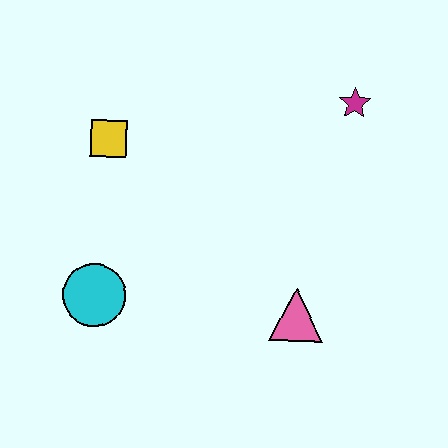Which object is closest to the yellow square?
The cyan circle is closest to the yellow square.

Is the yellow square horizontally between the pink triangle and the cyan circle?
Yes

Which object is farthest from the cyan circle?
The magenta star is farthest from the cyan circle.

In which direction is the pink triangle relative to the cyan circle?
The pink triangle is to the right of the cyan circle.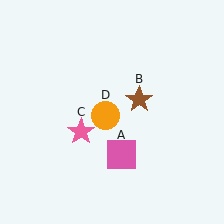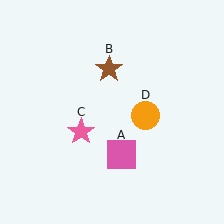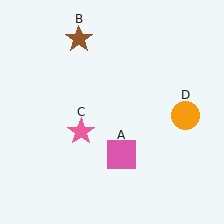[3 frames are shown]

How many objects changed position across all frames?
2 objects changed position: brown star (object B), orange circle (object D).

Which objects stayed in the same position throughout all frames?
Pink square (object A) and pink star (object C) remained stationary.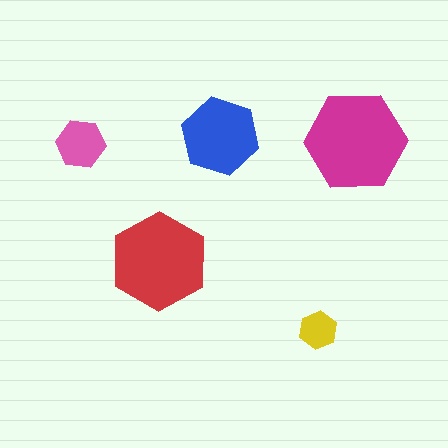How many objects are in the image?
There are 5 objects in the image.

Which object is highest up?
The blue hexagon is topmost.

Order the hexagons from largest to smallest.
the magenta one, the red one, the blue one, the pink one, the yellow one.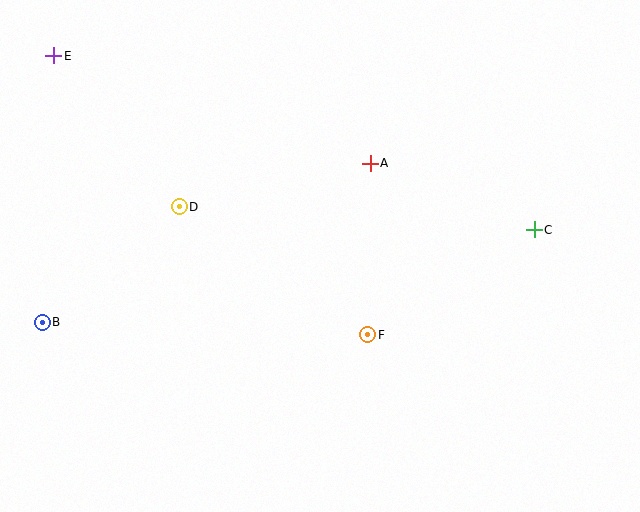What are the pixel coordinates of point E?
Point E is at (54, 56).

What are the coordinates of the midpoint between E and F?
The midpoint between E and F is at (211, 195).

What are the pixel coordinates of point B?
Point B is at (42, 322).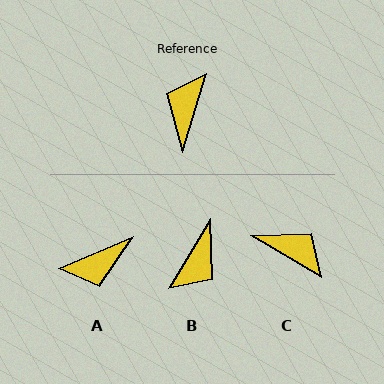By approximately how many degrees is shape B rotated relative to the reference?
Approximately 167 degrees counter-clockwise.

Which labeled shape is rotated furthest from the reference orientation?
B, about 167 degrees away.